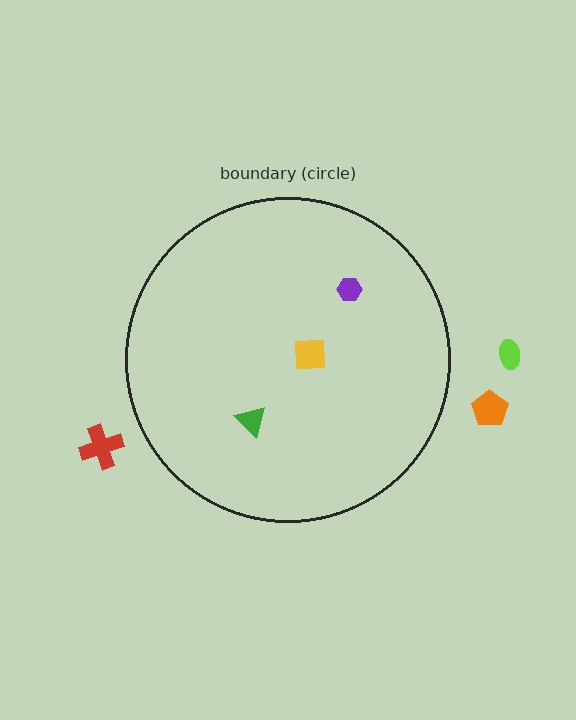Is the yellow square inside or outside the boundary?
Inside.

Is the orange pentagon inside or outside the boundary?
Outside.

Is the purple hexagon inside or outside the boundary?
Inside.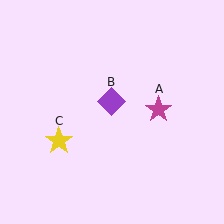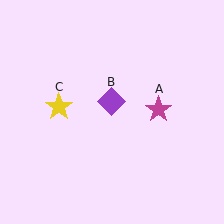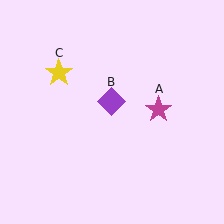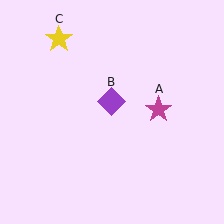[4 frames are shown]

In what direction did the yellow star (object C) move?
The yellow star (object C) moved up.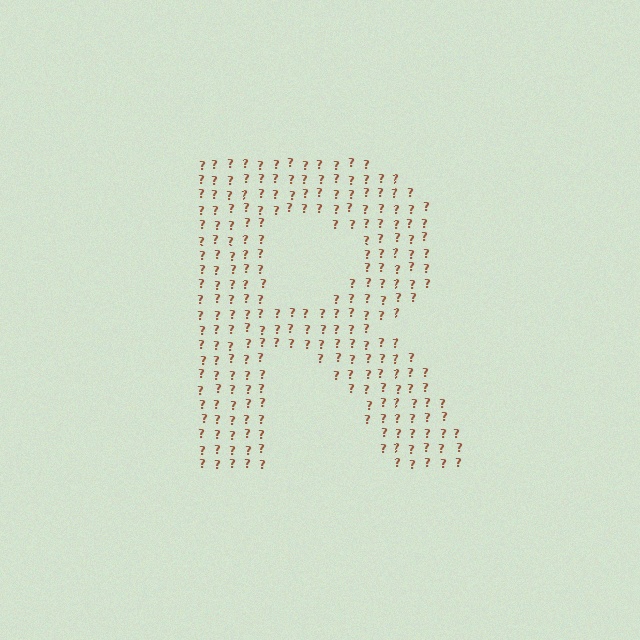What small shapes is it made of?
It is made of small question marks.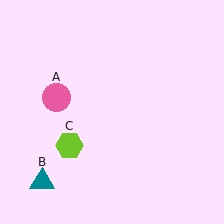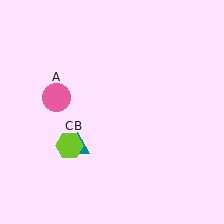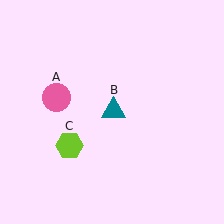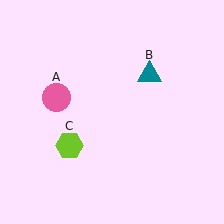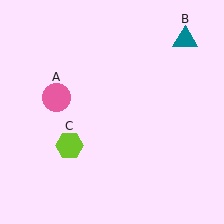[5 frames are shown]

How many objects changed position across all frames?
1 object changed position: teal triangle (object B).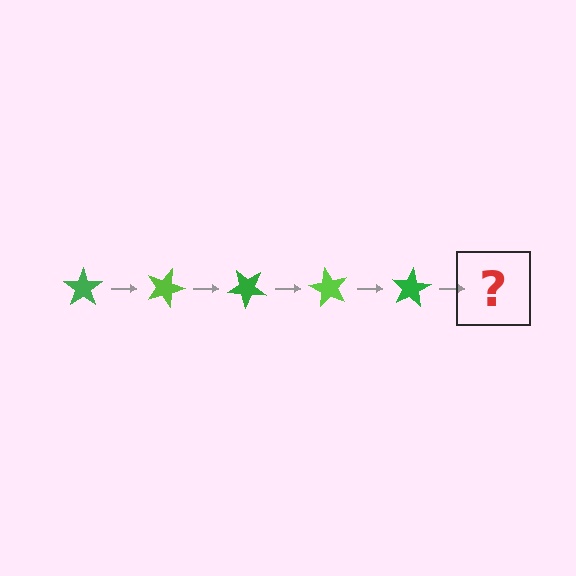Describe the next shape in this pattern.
It should be a lime star, rotated 100 degrees from the start.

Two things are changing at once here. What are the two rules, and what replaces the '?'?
The two rules are that it rotates 20 degrees each step and the color cycles through green and lime. The '?' should be a lime star, rotated 100 degrees from the start.